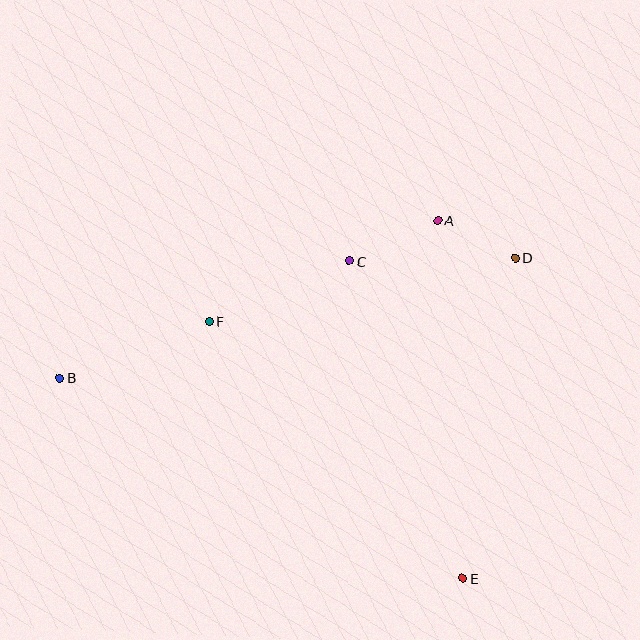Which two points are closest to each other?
Points A and D are closest to each other.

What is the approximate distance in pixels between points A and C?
The distance between A and C is approximately 97 pixels.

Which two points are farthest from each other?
Points B and D are farthest from each other.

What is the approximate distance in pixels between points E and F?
The distance between E and F is approximately 361 pixels.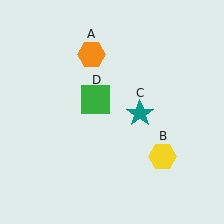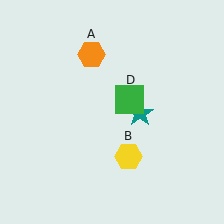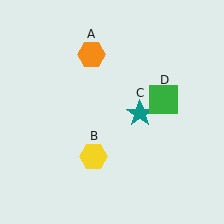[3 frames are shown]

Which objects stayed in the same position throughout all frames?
Orange hexagon (object A) and teal star (object C) remained stationary.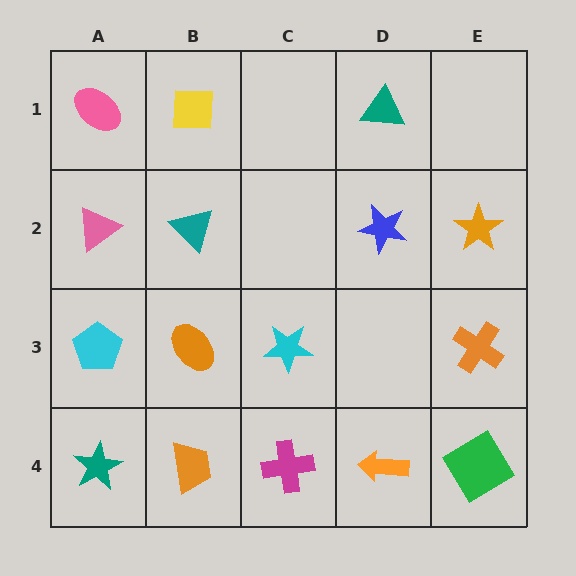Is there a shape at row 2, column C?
No, that cell is empty.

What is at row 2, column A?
A pink triangle.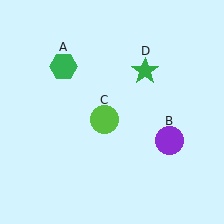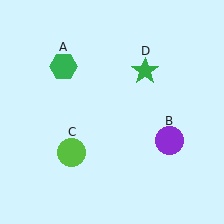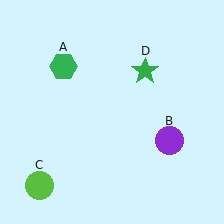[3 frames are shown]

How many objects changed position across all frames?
1 object changed position: lime circle (object C).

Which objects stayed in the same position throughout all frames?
Green hexagon (object A) and purple circle (object B) and green star (object D) remained stationary.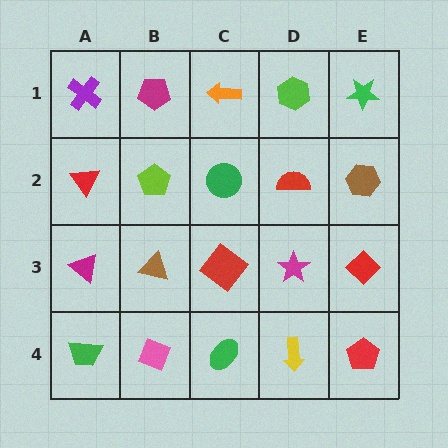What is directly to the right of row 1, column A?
A magenta pentagon.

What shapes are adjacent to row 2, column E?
A green star (row 1, column E), a red diamond (row 3, column E), a red semicircle (row 2, column D).